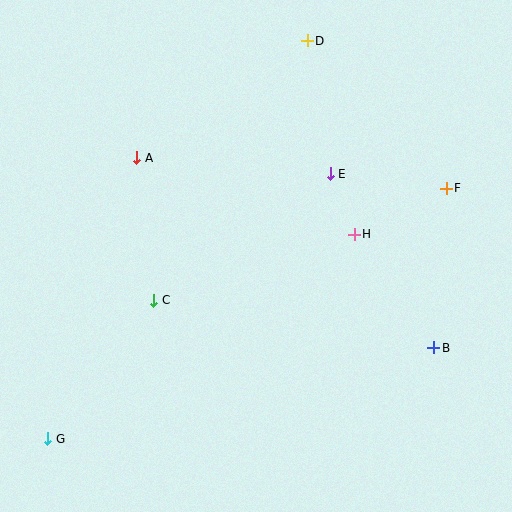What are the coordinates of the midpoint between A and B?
The midpoint between A and B is at (285, 253).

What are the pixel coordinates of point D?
Point D is at (307, 41).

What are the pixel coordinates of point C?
Point C is at (154, 300).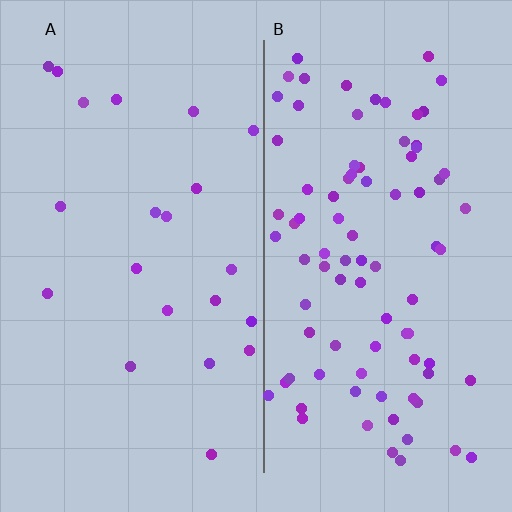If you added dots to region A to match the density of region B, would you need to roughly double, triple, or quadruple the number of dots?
Approximately quadruple.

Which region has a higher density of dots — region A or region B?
B (the right).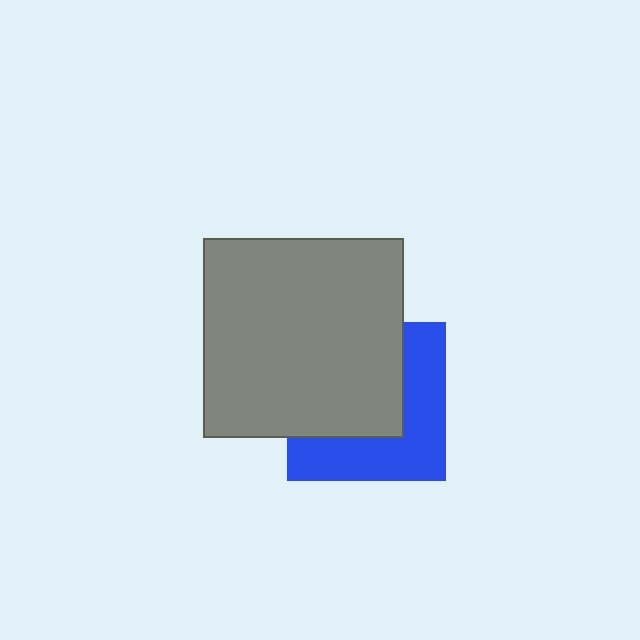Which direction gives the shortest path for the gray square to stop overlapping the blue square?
Moving toward the upper-left gives the shortest separation.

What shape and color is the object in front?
The object in front is a gray square.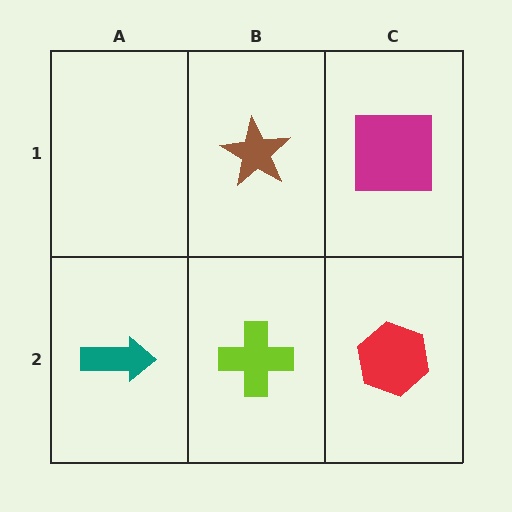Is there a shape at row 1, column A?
No, that cell is empty.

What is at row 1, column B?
A brown star.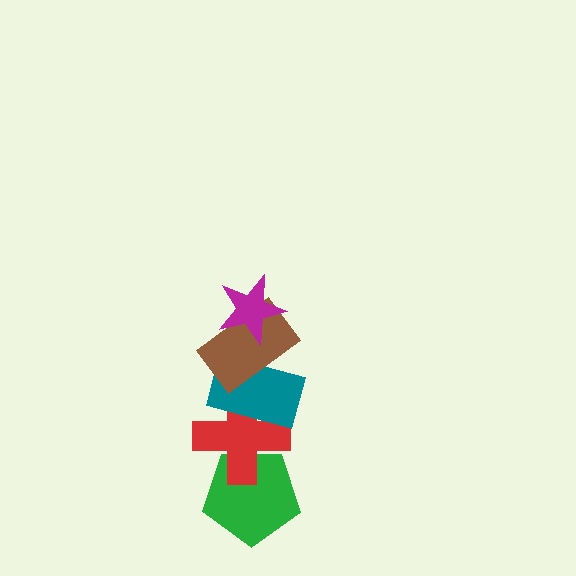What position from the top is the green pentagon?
The green pentagon is 5th from the top.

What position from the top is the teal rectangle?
The teal rectangle is 3rd from the top.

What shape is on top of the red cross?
The teal rectangle is on top of the red cross.